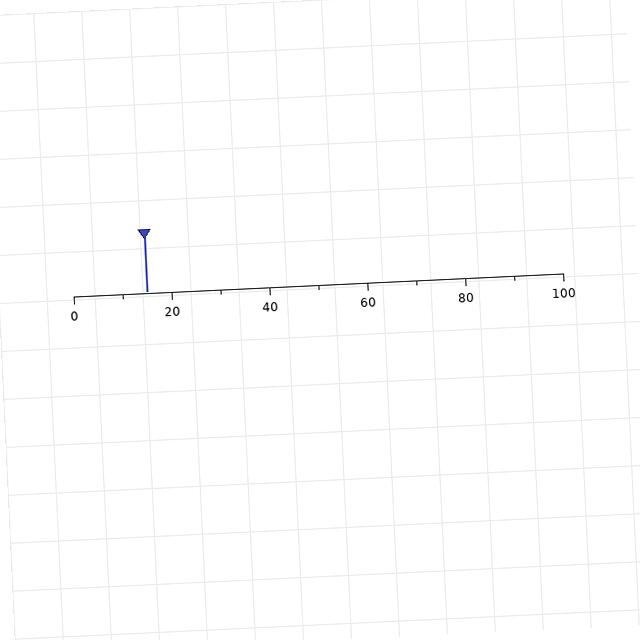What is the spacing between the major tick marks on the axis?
The major ticks are spaced 20 apart.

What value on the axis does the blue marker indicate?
The marker indicates approximately 15.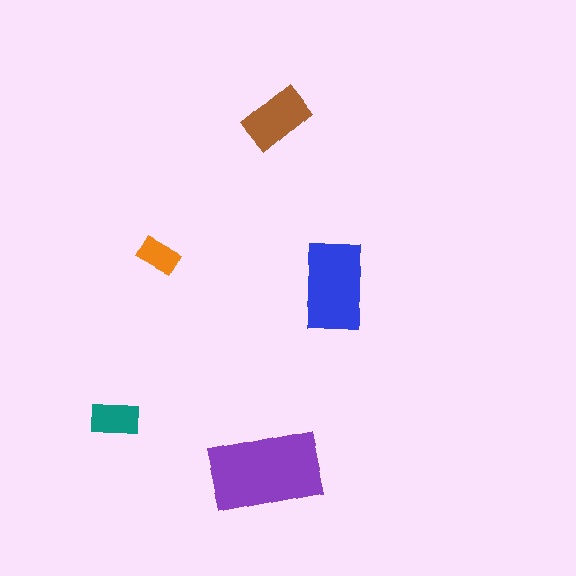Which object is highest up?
The brown rectangle is topmost.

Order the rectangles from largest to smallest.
the purple one, the blue one, the brown one, the teal one, the orange one.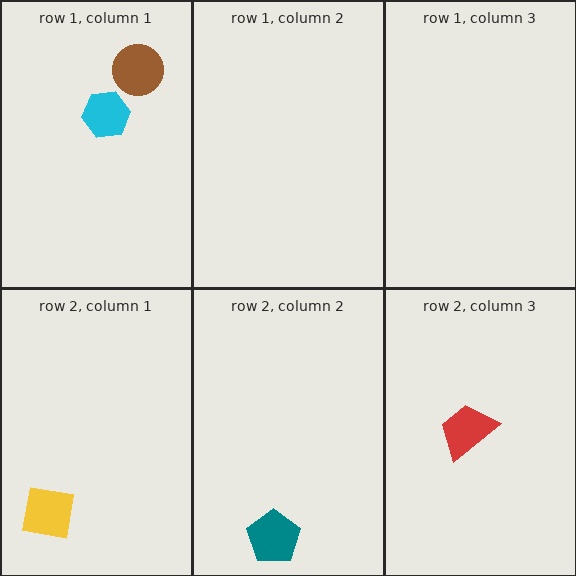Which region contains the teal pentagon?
The row 2, column 2 region.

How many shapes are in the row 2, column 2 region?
1.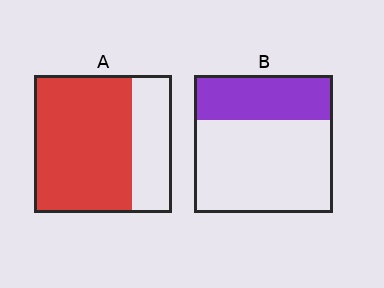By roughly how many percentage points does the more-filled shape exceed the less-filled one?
By roughly 40 percentage points (A over B).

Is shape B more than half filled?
No.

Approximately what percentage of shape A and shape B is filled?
A is approximately 70% and B is approximately 35%.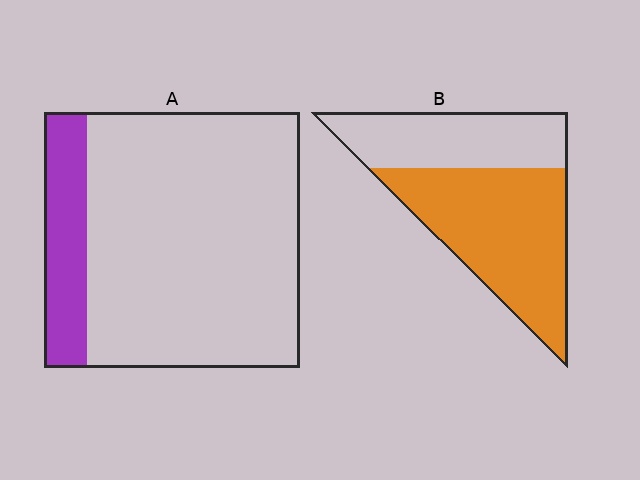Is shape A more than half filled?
No.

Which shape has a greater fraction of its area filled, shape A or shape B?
Shape B.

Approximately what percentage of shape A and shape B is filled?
A is approximately 15% and B is approximately 60%.